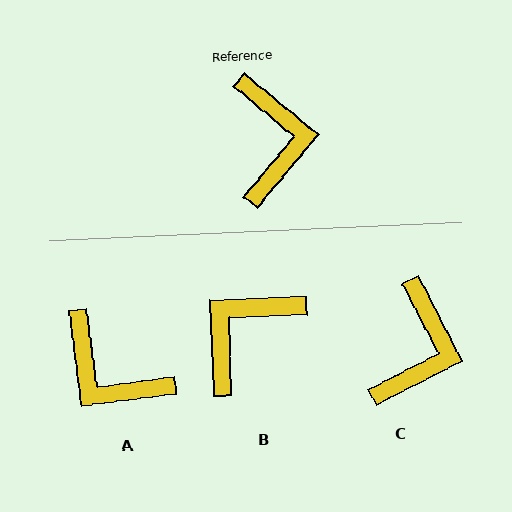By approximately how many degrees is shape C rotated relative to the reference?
Approximately 23 degrees clockwise.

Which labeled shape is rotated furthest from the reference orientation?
A, about 133 degrees away.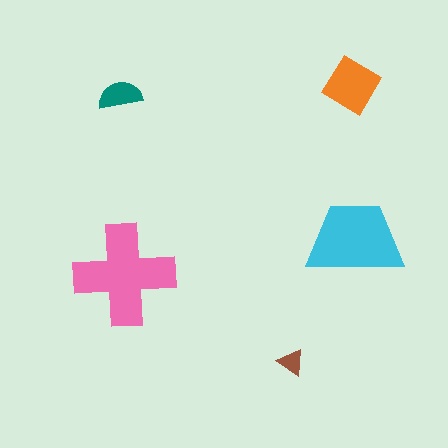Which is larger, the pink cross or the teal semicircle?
The pink cross.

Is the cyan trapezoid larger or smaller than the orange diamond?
Larger.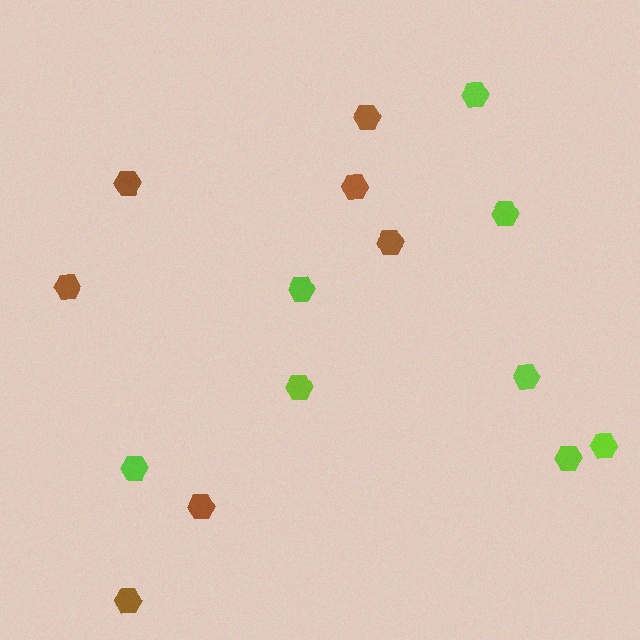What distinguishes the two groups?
There are 2 groups: one group of lime hexagons (8) and one group of brown hexagons (7).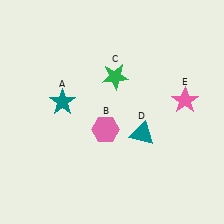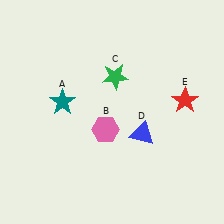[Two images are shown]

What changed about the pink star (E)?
In Image 1, E is pink. In Image 2, it changed to red.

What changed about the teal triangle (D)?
In Image 1, D is teal. In Image 2, it changed to blue.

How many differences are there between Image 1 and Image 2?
There are 2 differences between the two images.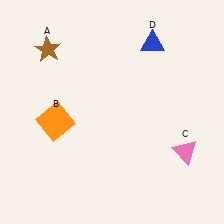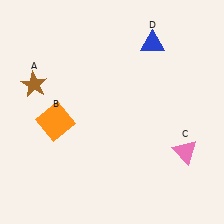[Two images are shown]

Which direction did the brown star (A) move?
The brown star (A) moved down.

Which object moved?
The brown star (A) moved down.